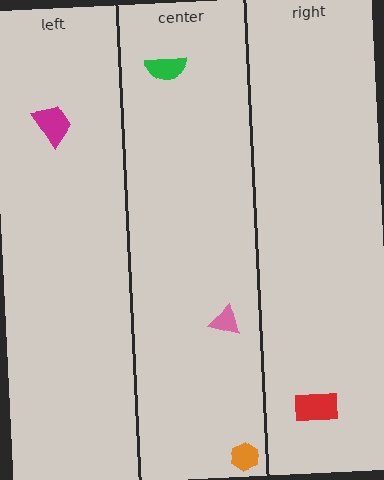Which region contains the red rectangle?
The right region.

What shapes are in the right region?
The red rectangle.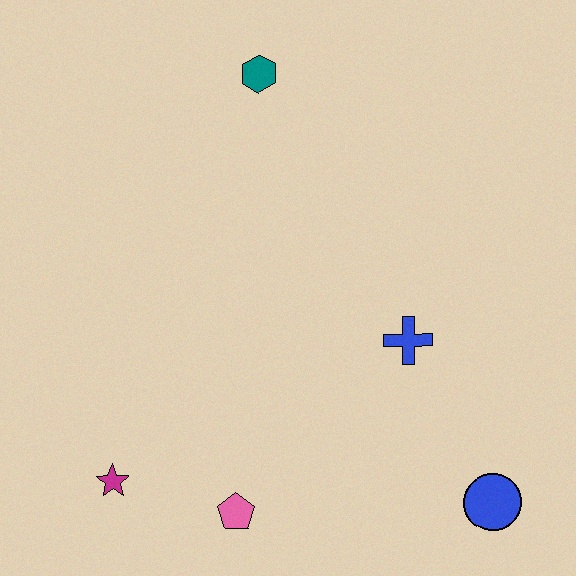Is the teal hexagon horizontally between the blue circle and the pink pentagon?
Yes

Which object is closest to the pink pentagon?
The magenta star is closest to the pink pentagon.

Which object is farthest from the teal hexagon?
The blue circle is farthest from the teal hexagon.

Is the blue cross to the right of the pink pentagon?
Yes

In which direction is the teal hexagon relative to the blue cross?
The teal hexagon is above the blue cross.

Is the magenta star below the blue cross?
Yes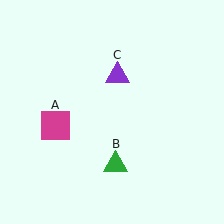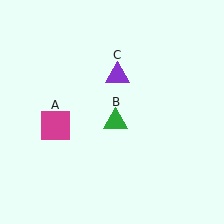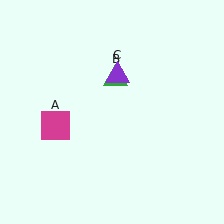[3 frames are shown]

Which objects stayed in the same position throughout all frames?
Magenta square (object A) and purple triangle (object C) remained stationary.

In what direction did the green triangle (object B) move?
The green triangle (object B) moved up.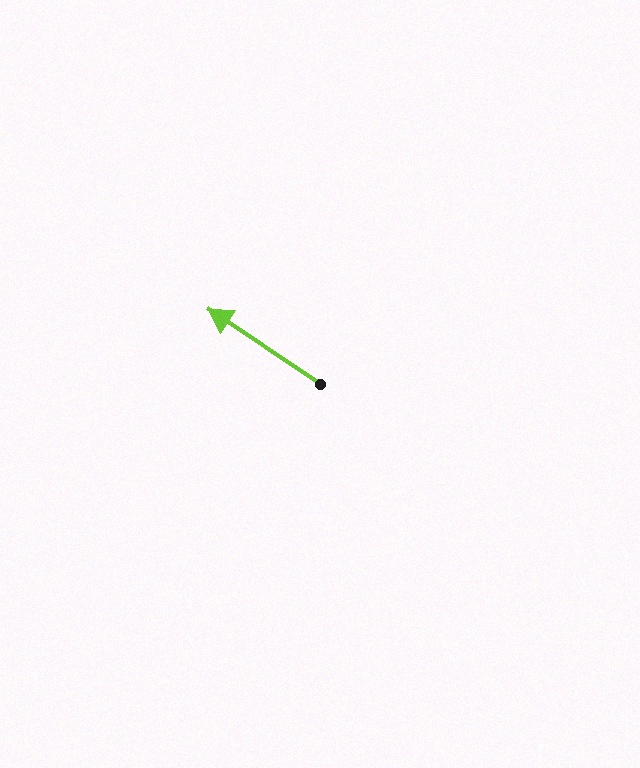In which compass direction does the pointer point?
Northwest.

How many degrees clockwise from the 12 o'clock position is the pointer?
Approximately 304 degrees.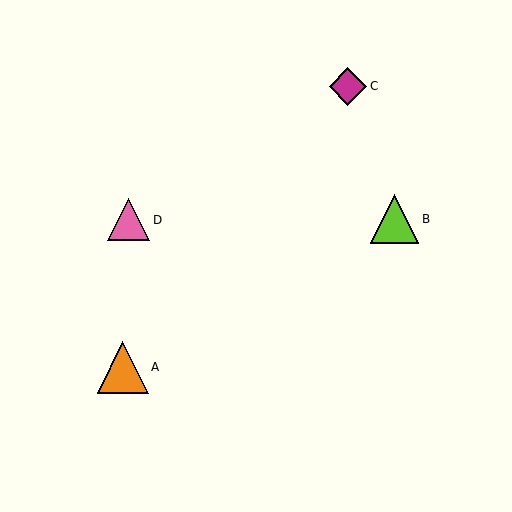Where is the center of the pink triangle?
The center of the pink triangle is at (129, 220).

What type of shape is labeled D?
Shape D is a pink triangle.